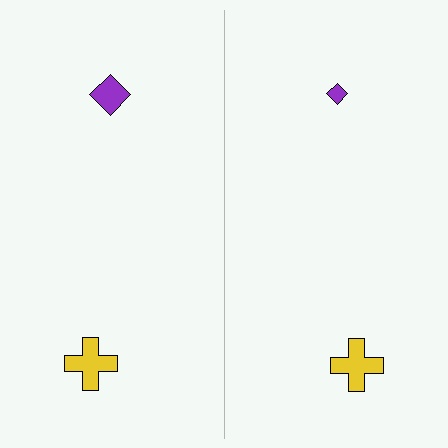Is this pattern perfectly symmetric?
No, the pattern is not perfectly symmetric. The purple diamond on the right side has a different size than its mirror counterpart.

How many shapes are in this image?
There are 4 shapes in this image.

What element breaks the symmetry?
The purple diamond on the right side has a different size than its mirror counterpart.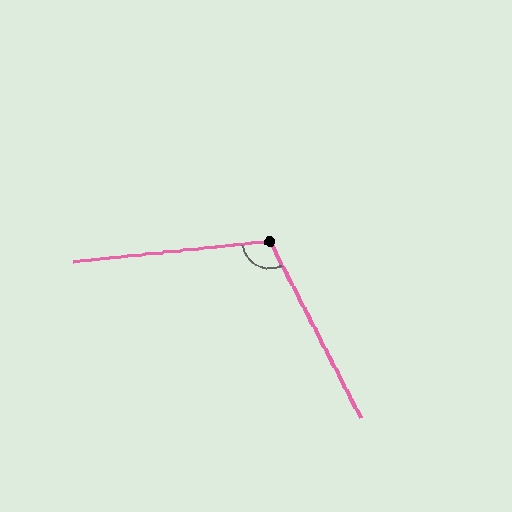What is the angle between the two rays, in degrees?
Approximately 111 degrees.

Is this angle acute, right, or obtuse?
It is obtuse.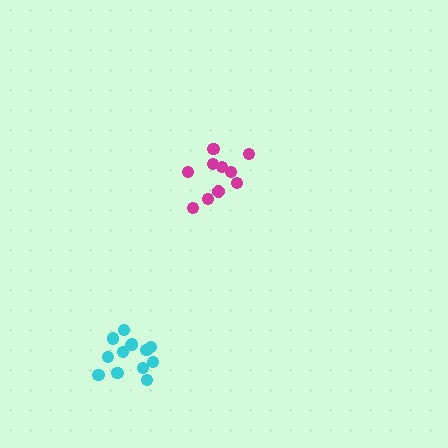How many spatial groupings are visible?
There are 2 spatial groupings.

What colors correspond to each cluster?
The clusters are colored: cyan, magenta.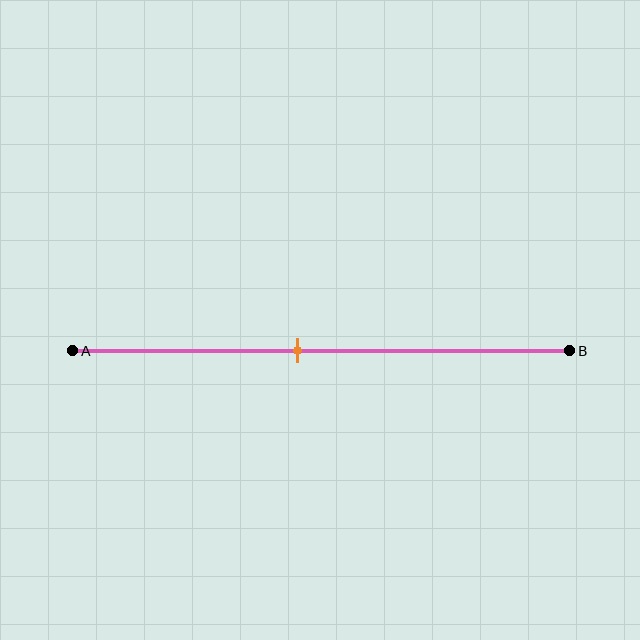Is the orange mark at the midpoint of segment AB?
No, the mark is at about 45% from A, not at the 50% midpoint.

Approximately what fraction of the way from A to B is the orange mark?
The orange mark is approximately 45% of the way from A to B.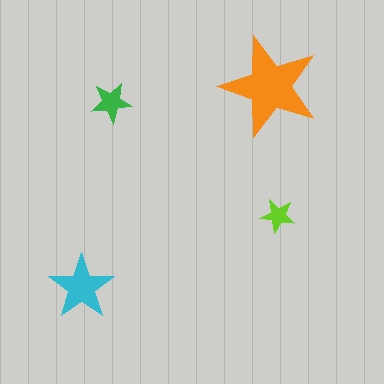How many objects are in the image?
There are 4 objects in the image.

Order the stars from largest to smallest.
the orange one, the cyan one, the green one, the lime one.